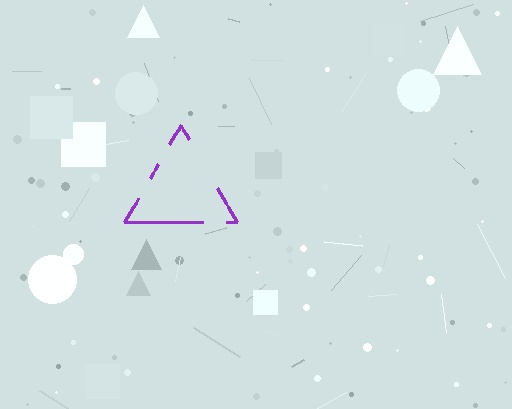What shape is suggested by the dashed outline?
The dashed outline suggests a triangle.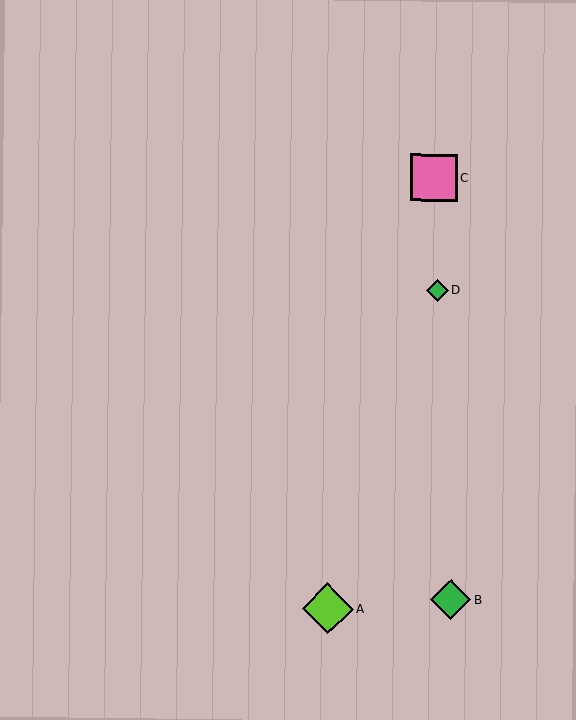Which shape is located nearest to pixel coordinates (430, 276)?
The green diamond (labeled D) at (437, 290) is nearest to that location.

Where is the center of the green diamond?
The center of the green diamond is at (437, 290).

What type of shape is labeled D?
Shape D is a green diamond.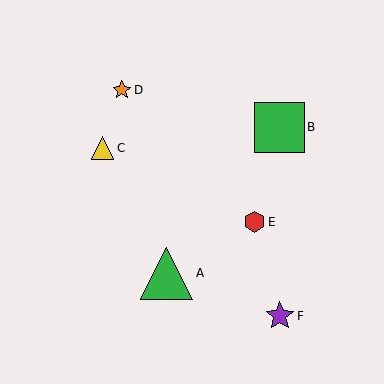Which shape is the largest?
The green triangle (labeled A) is the largest.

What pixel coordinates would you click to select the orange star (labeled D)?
Click at (122, 90) to select the orange star D.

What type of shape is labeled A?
Shape A is a green triangle.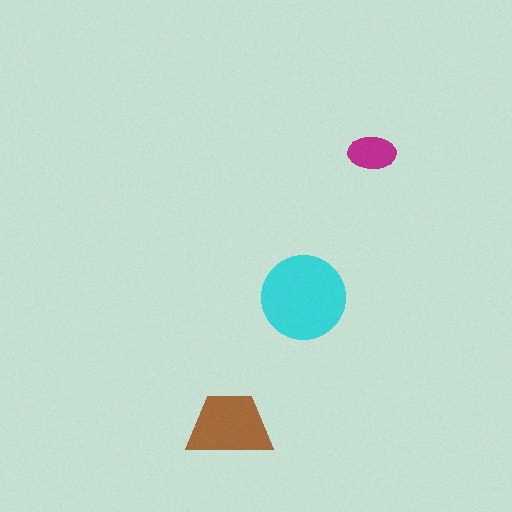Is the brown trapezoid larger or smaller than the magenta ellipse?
Larger.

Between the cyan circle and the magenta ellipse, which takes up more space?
The cyan circle.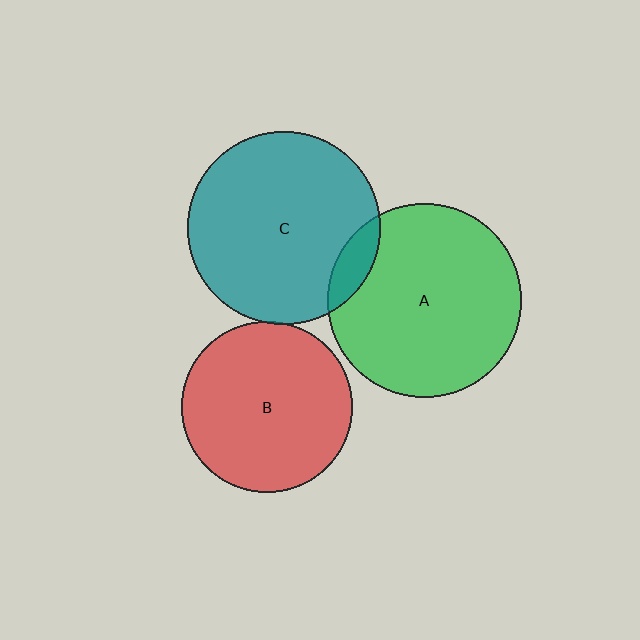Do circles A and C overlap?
Yes.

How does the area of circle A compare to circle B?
Approximately 1.3 times.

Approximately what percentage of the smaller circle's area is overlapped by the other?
Approximately 10%.